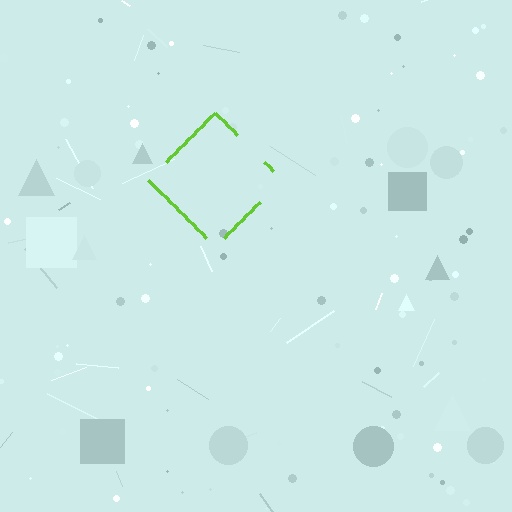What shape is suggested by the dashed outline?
The dashed outline suggests a diamond.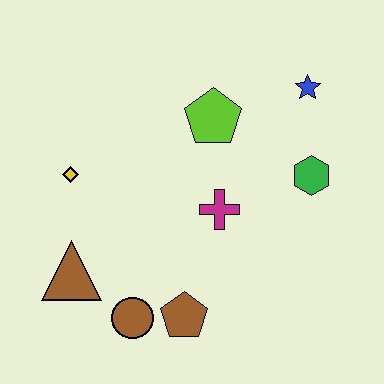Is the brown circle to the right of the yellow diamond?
Yes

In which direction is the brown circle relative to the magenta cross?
The brown circle is below the magenta cross.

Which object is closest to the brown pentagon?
The brown circle is closest to the brown pentagon.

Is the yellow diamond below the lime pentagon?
Yes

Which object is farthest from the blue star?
The brown triangle is farthest from the blue star.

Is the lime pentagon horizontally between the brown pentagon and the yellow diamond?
No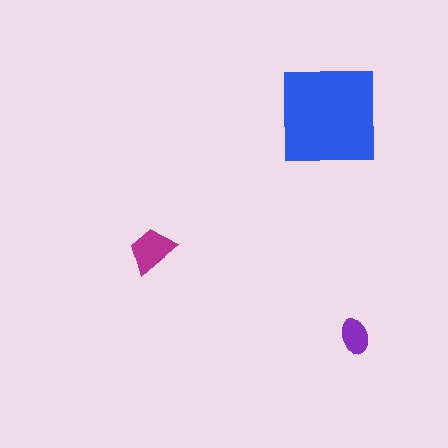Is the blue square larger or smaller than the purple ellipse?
Larger.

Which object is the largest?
The blue square.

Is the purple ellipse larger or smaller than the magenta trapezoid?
Smaller.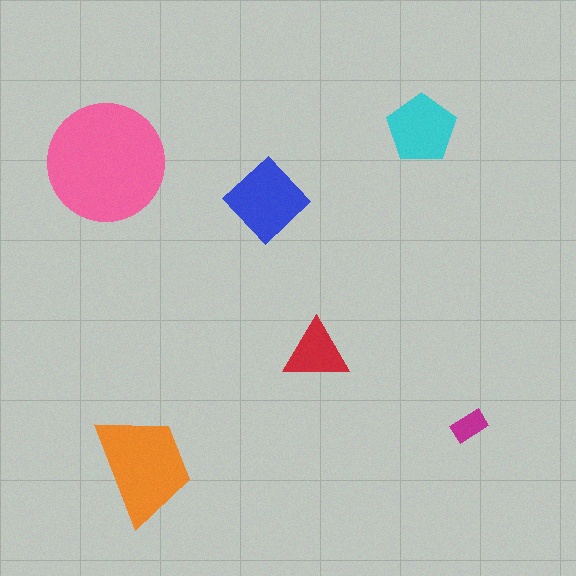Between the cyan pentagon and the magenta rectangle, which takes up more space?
The cyan pentagon.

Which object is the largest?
The pink circle.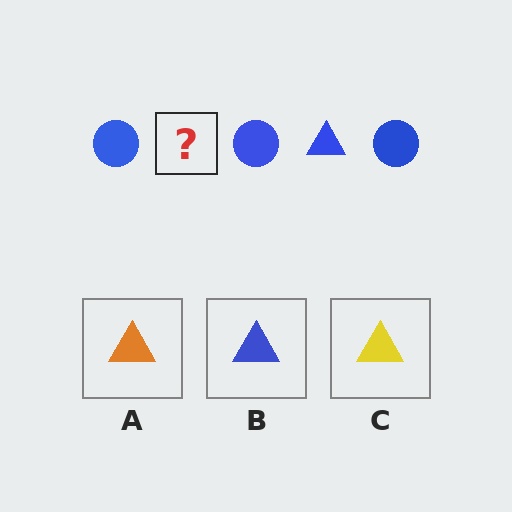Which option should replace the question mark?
Option B.